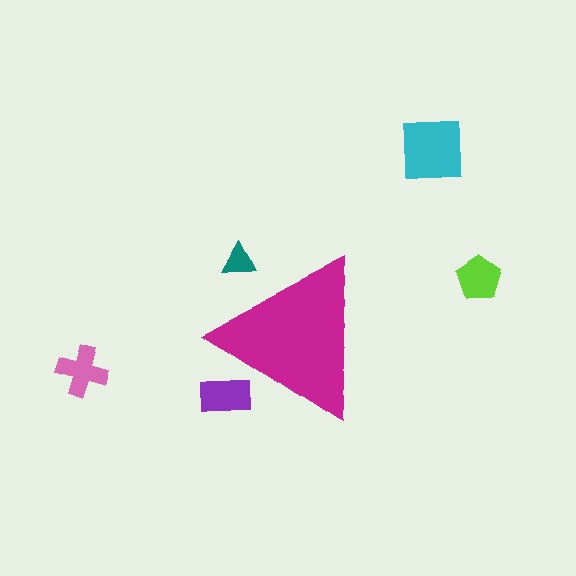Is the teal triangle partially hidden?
Yes, the teal triangle is partially hidden behind the magenta triangle.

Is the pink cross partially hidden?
No, the pink cross is fully visible.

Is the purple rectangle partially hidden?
Yes, the purple rectangle is partially hidden behind the magenta triangle.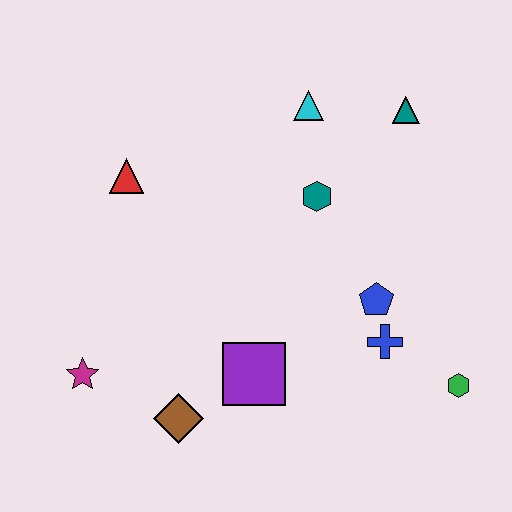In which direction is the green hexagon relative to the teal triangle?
The green hexagon is below the teal triangle.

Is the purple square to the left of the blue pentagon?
Yes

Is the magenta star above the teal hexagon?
No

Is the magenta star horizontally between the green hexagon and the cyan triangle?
No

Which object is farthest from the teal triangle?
The magenta star is farthest from the teal triangle.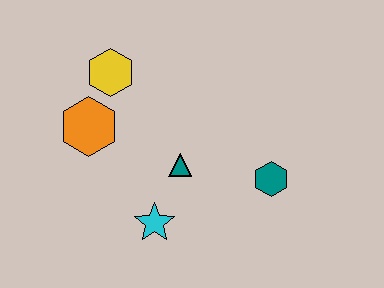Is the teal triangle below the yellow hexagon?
Yes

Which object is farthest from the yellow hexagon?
The teal hexagon is farthest from the yellow hexagon.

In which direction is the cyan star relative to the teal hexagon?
The cyan star is to the left of the teal hexagon.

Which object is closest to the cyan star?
The teal triangle is closest to the cyan star.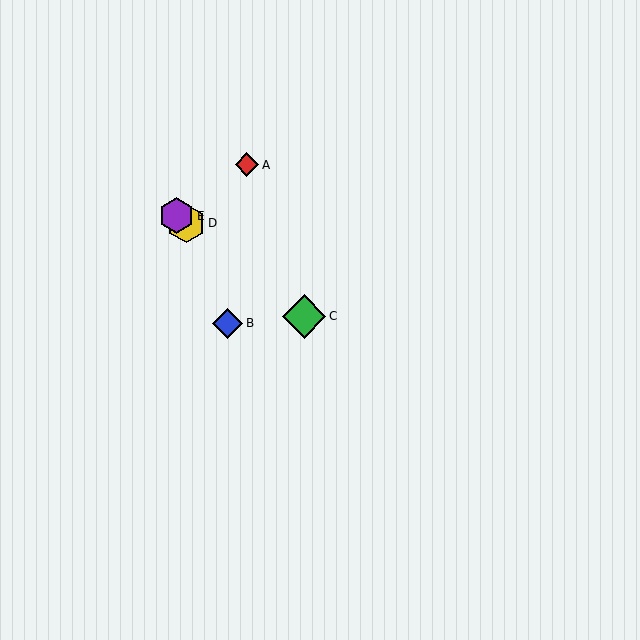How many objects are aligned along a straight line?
3 objects (C, D, E) are aligned along a straight line.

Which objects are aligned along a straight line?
Objects C, D, E are aligned along a straight line.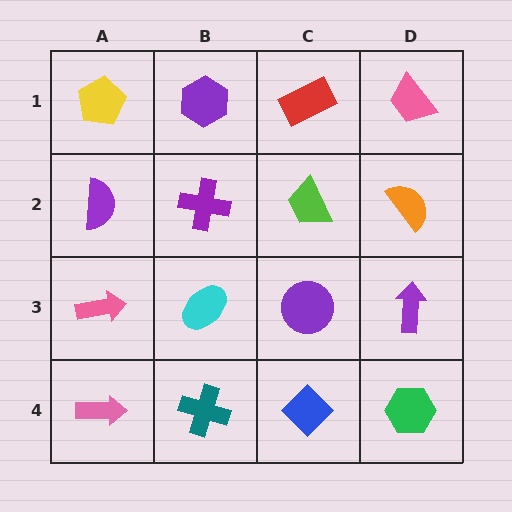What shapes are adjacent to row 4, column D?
A purple arrow (row 3, column D), a blue diamond (row 4, column C).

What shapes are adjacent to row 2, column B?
A purple hexagon (row 1, column B), a cyan ellipse (row 3, column B), a purple semicircle (row 2, column A), a lime trapezoid (row 2, column C).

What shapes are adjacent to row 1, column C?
A lime trapezoid (row 2, column C), a purple hexagon (row 1, column B), a pink trapezoid (row 1, column D).